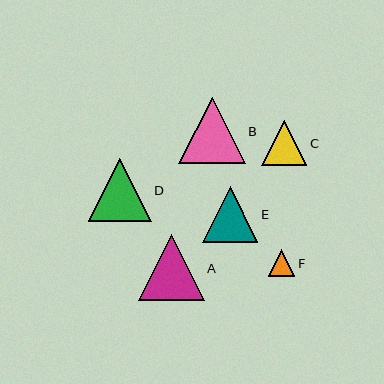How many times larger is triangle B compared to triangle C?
Triangle B is approximately 1.5 times the size of triangle C.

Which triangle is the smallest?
Triangle F is the smallest with a size of approximately 26 pixels.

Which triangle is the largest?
Triangle B is the largest with a size of approximately 66 pixels.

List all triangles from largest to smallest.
From largest to smallest: B, A, D, E, C, F.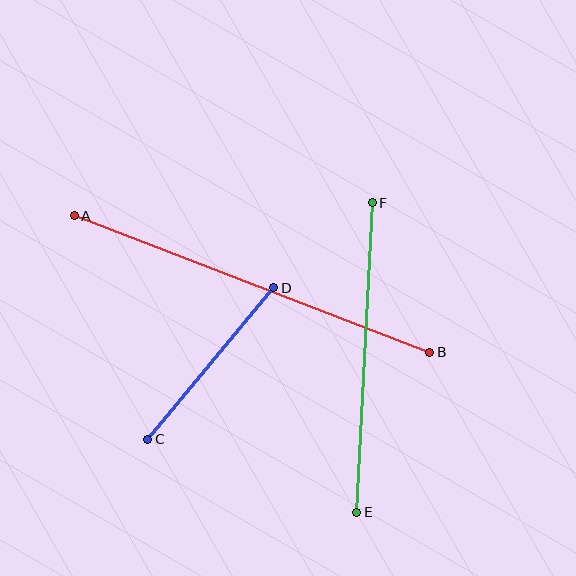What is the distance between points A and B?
The distance is approximately 381 pixels.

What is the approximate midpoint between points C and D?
The midpoint is at approximately (211, 364) pixels.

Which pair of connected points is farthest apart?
Points A and B are farthest apart.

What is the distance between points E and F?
The distance is approximately 310 pixels.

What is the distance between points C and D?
The distance is approximately 197 pixels.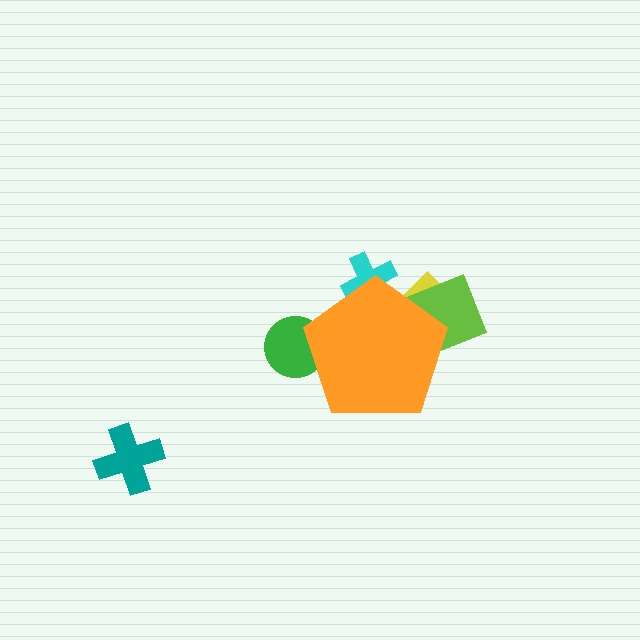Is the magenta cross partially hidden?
Yes, the magenta cross is partially hidden behind the orange pentagon.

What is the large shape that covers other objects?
An orange pentagon.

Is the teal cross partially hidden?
No, the teal cross is fully visible.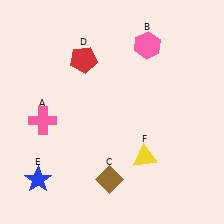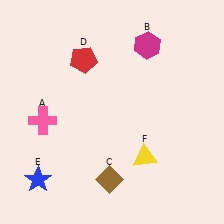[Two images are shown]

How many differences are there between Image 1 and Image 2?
There is 1 difference between the two images.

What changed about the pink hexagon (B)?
In Image 1, B is pink. In Image 2, it changed to magenta.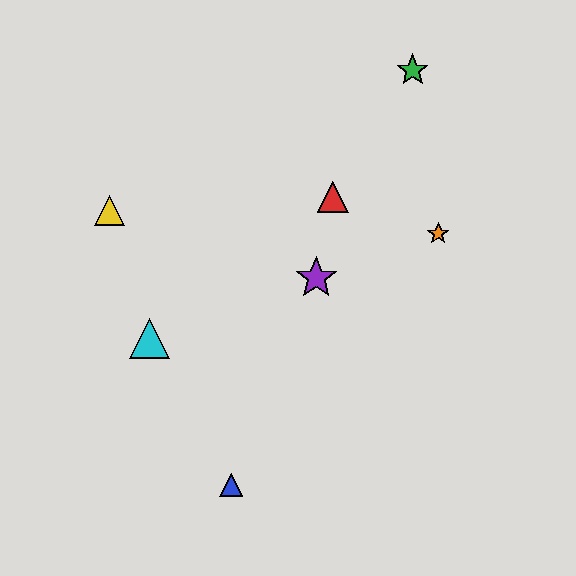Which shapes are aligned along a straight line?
The purple star, the orange star, the cyan triangle are aligned along a straight line.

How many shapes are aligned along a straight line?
3 shapes (the purple star, the orange star, the cyan triangle) are aligned along a straight line.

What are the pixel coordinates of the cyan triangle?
The cyan triangle is at (150, 339).